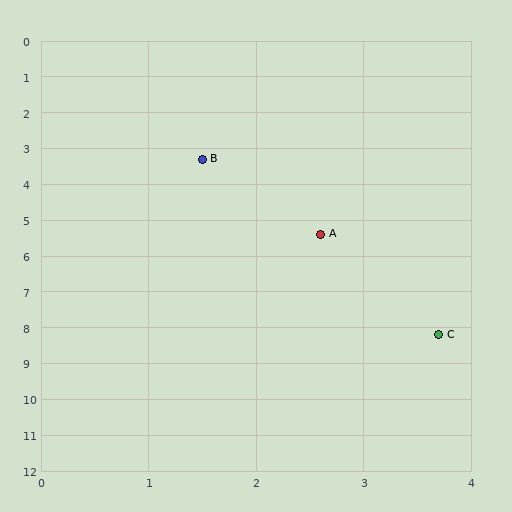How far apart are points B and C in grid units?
Points B and C are about 5.4 grid units apart.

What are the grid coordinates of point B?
Point B is at approximately (1.5, 3.3).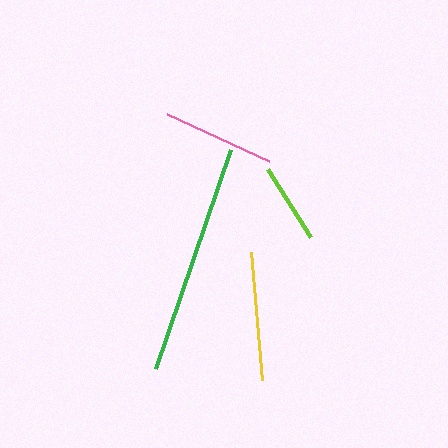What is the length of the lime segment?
The lime segment is approximately 80 pixels long.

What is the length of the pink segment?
The pink segment is approximately 113 pixels long.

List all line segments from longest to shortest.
From longest to shortest: green, yellow, pink, lime.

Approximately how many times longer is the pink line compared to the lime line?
The pink line is approximately 1.4 times the length of the lime line.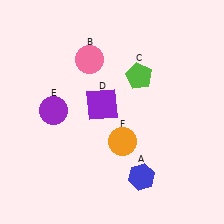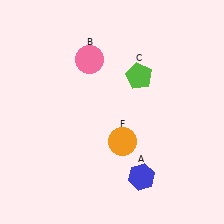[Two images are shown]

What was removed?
The purple square (D), the purple circle (E) were removed in Image 2.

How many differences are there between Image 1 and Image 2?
There are 2 differences between the two images.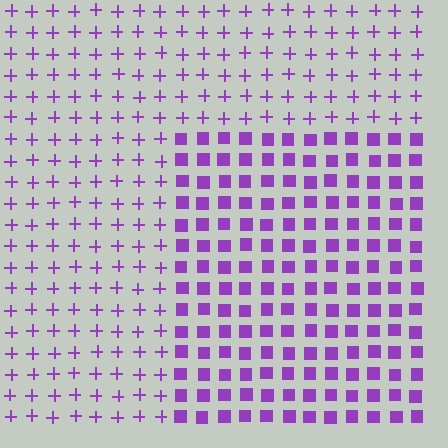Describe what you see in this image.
The image is filled with small purple elements arranged in a uniform grid. A rectangle-shaped region contains squares, while the surrounding area contains plus signs. The boundary is defined purely by the change in element shape.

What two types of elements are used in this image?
The image uses squares inside the rectangle region and plus signs outside it.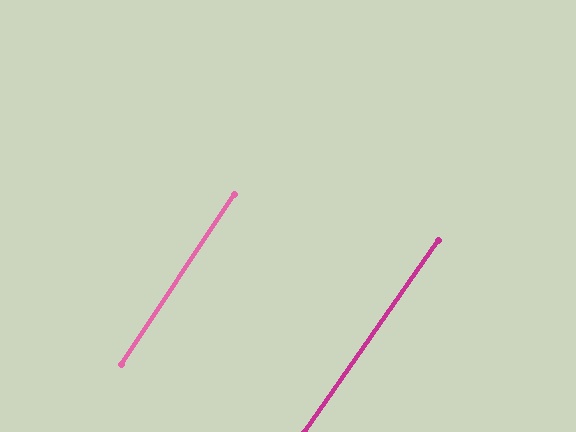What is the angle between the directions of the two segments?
Approximately 1 degree.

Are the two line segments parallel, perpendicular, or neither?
Parallel — their directions differ by only 1.3°.